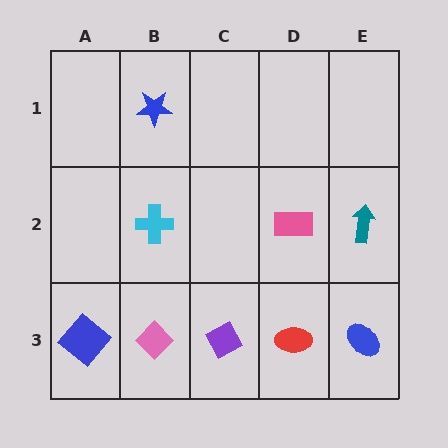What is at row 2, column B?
A cyan cross.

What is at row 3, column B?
A pink diamond.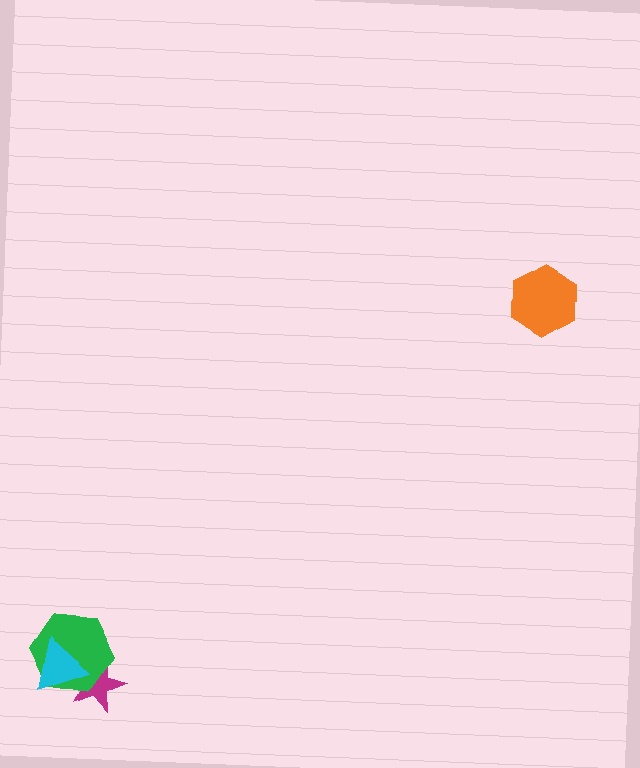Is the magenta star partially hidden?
Yes, it is partially covered by another shape.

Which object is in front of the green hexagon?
The cyan triangle is in front of the green hexagon.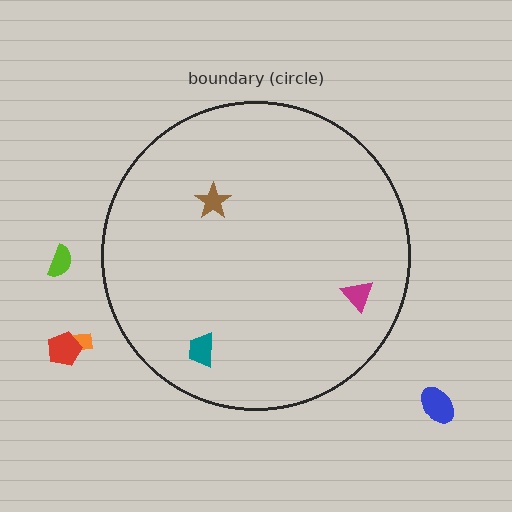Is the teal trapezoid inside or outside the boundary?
Inside.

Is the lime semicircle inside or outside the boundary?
Outside.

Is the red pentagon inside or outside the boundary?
Outside.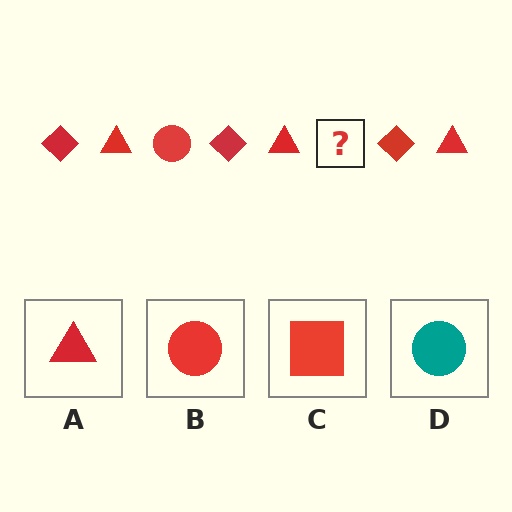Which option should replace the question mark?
Option B.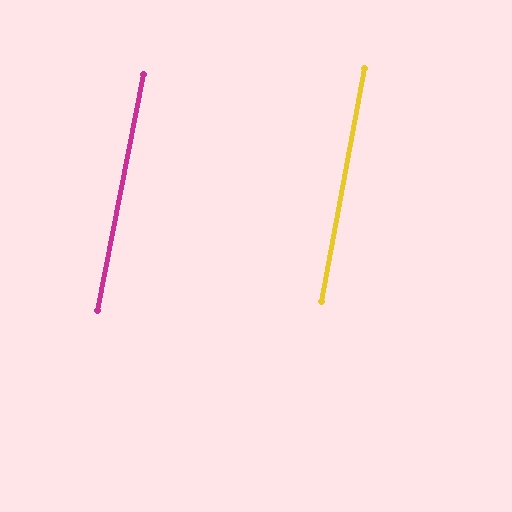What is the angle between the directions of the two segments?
Approximately 1 degree.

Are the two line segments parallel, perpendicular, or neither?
Parallel — their directions differ by only 0.7°.